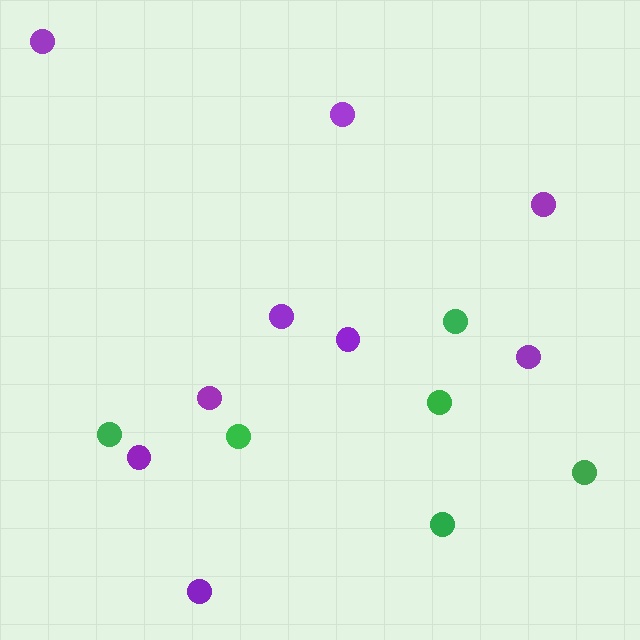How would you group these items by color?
There are 2 groups: one group of purple circles (9) and one group of green circles (6).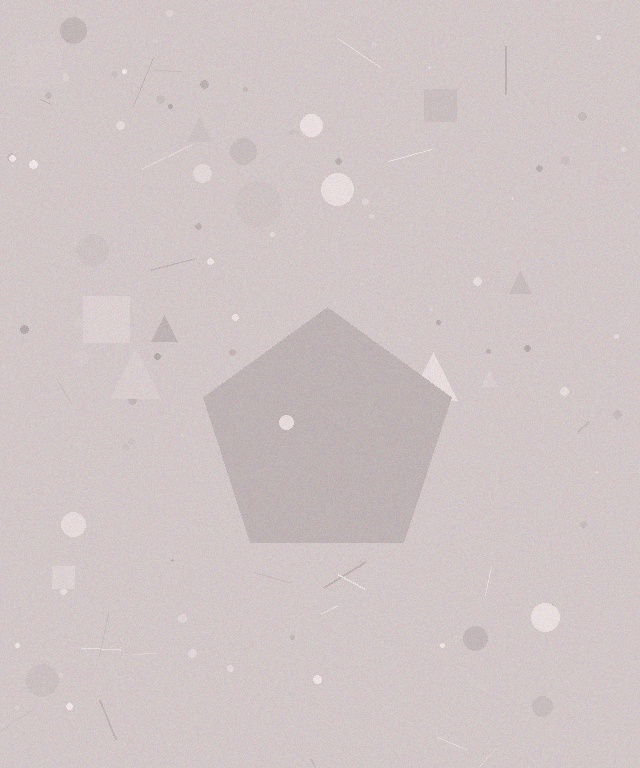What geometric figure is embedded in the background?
A pentagon is embedded in the background.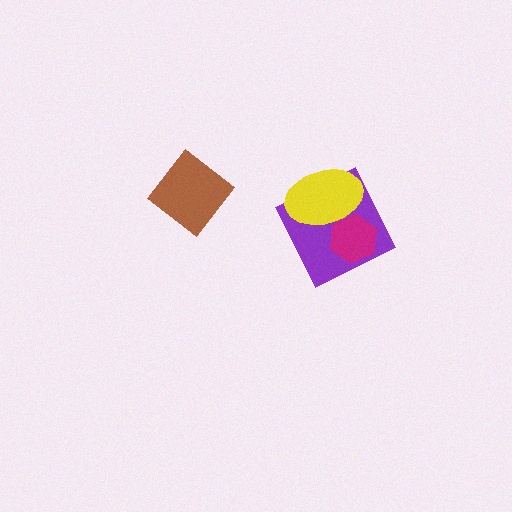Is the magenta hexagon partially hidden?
No, no other shape covers it.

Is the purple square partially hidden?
Yes, it is partially covered by another shape.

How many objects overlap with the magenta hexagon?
2 objects overlap with the magenta hexagon.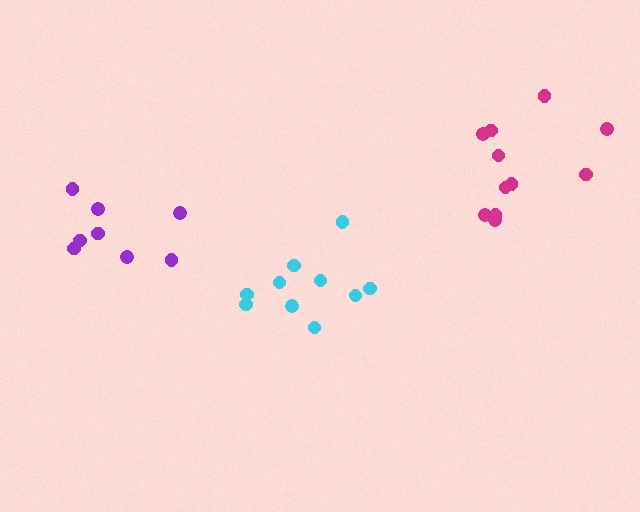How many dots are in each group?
Group 1: 11 dots, Group 2: 8 dots, Group 3: 10 dots (29 total).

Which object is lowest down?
The cyan cluster is bottommost.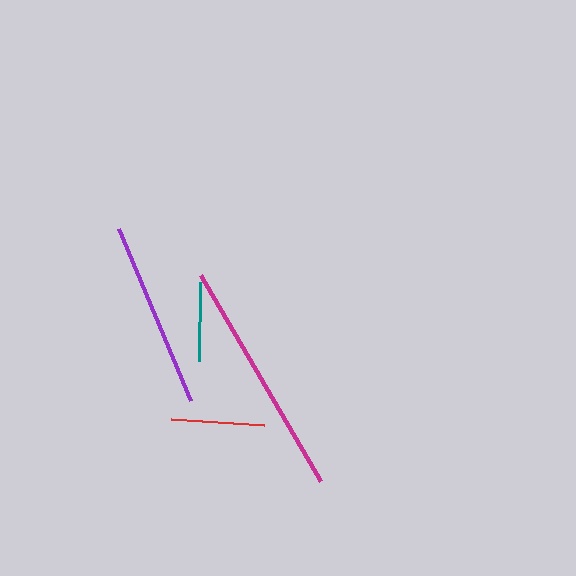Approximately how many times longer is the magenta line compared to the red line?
The magenta line is approximately 2.6 times the length of the red line.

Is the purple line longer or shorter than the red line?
The purple line is longer than the red line.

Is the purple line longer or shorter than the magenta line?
The magenta line is longer than the purple line.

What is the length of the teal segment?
The teal segment is approximately 80 pixels long.